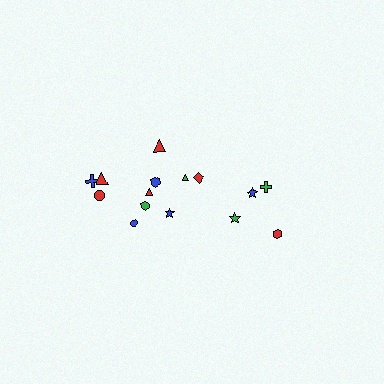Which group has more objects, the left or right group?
The left group.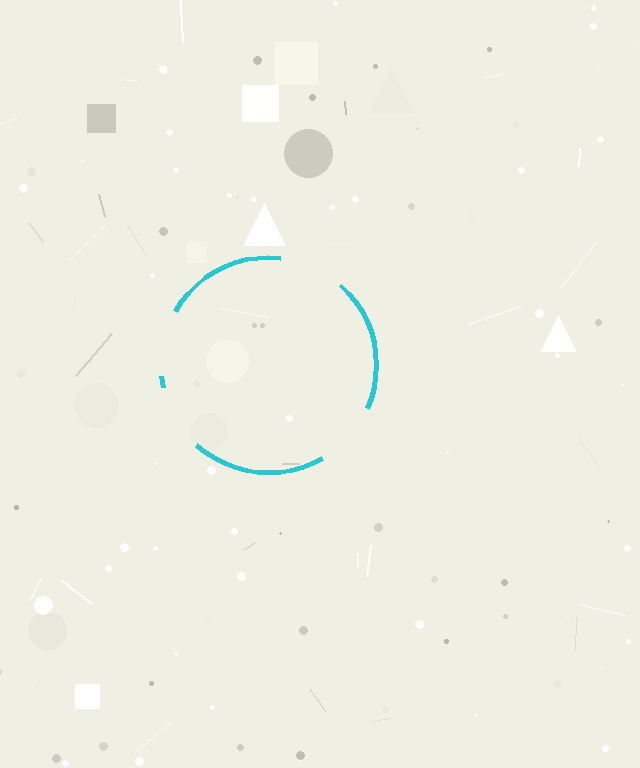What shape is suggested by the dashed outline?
The dashed outline suggests a circle.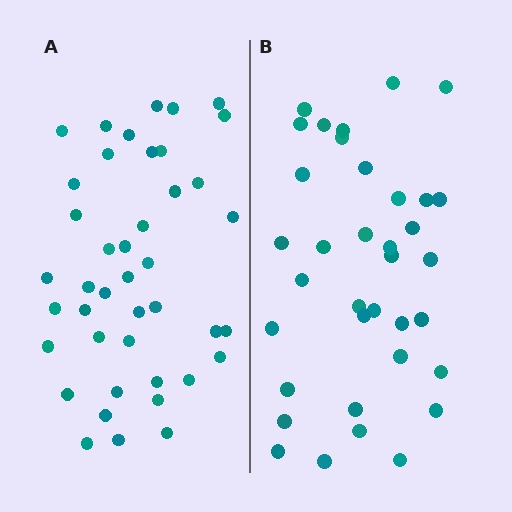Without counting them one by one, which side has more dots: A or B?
Region A (the left region) has more dots.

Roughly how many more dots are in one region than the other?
Region A has about 6 more dots than region B.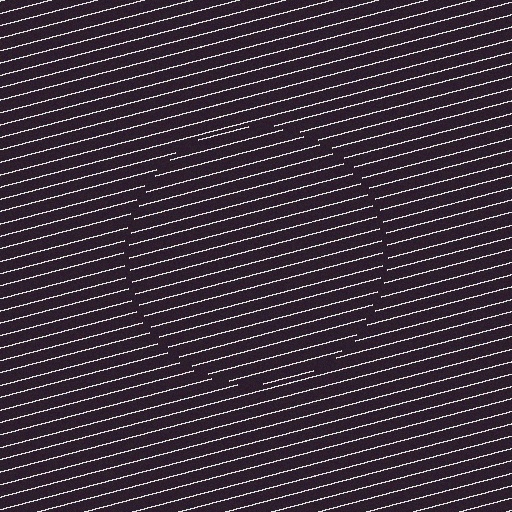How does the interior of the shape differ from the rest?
The interior of the shape contains the same grating, shifted by half a period — the contour is defined by the phase discontinuity where line-ends from the inner and outer gratings abut.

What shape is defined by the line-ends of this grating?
An illusory circle. The interior of the shape contains the same grating, shifted by half a period — the contour is defined by the phase discontinuity where line-ends from the inner and outer gratings abut.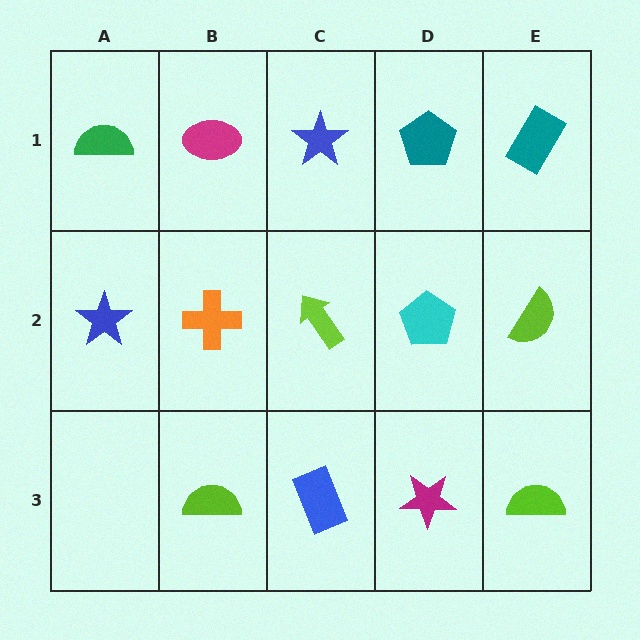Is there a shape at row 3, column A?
No, that cell is empty.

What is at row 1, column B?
A magenta ellipse.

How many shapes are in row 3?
4 shapes.